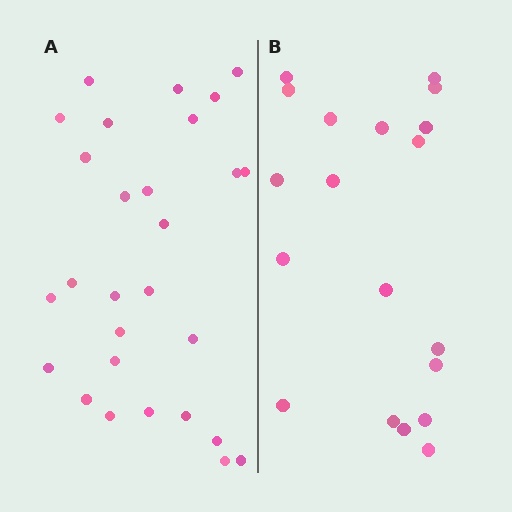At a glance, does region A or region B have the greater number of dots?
Region A (the left region) has more dots.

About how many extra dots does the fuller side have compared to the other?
Region A has roughly 8 or so more dots than region B.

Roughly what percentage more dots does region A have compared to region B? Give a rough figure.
About 45% more.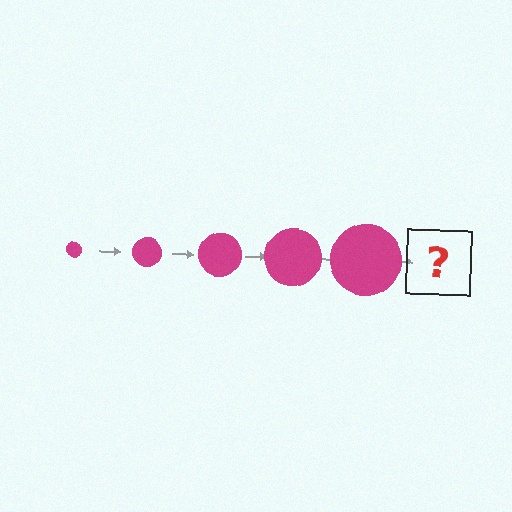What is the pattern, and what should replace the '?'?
The pattern is that the circle gets progressively larger each step. The '?' should be a magenta circle, larger than the previous one.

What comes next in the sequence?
The next element should be a magenta circle, larger than the previous one.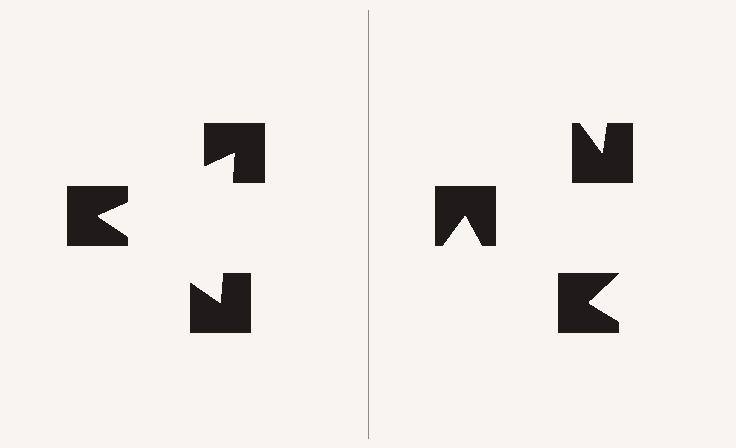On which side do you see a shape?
An illusory triangle appears on the left side. On the right side the wedge cuts are rotated, so no coherent shape forms.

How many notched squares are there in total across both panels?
6 — 3 on each side.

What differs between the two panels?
The notched squares are positioned identically on both sides; only the wedge orientations differ. On the left they align to a triangle; on the right they are misaligned.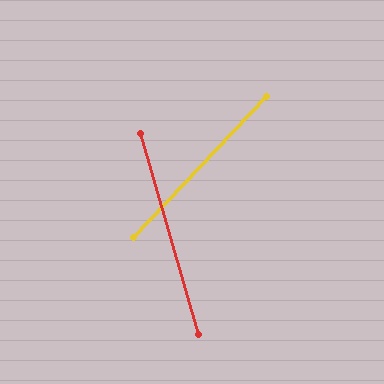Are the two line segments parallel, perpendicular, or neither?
Neither parallel nor perpendicular — they differ by about 60°.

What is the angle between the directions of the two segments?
Approximately 60 degrees.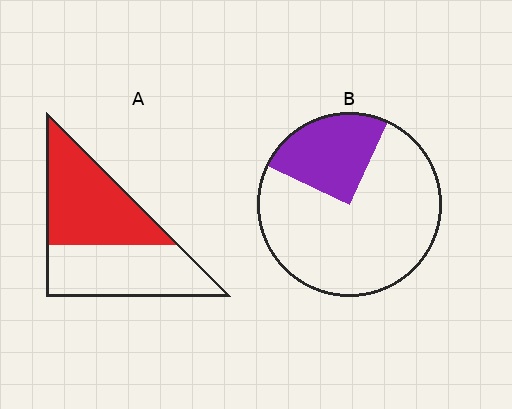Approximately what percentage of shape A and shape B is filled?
A is approximately 50% and B is approximately 25%.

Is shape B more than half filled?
No.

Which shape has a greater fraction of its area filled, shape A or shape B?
Shape A.